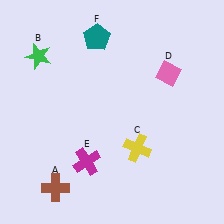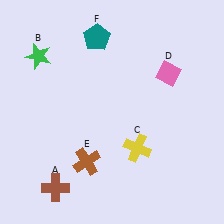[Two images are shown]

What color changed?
The cross (E) changed from magenta in Image 1 to brown in Image 2.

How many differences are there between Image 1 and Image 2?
There is 1 difference between the two images.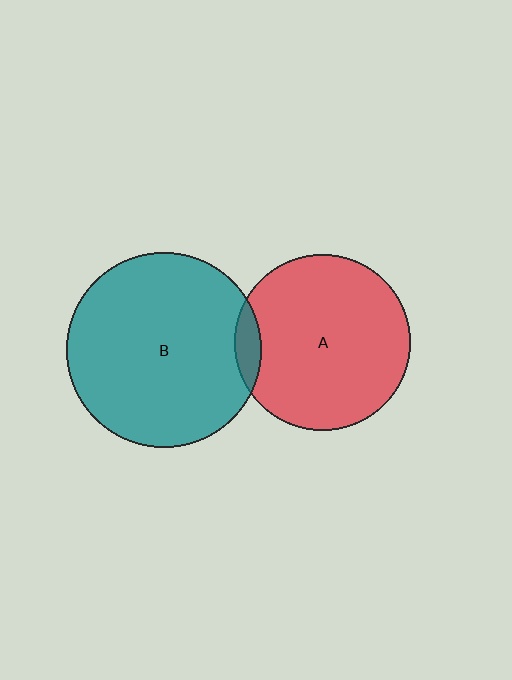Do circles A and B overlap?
Yes.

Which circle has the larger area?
Circle B (teal).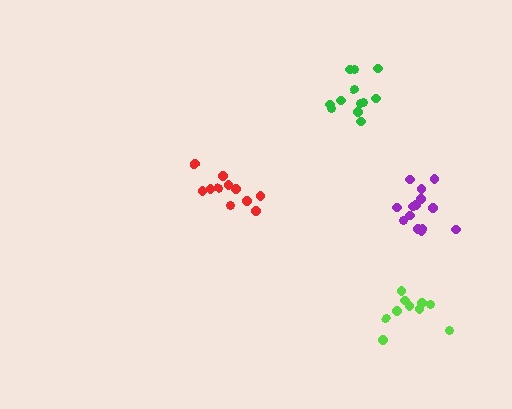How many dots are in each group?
Group 1: 14 dots, Group 2: 10 dots, Group 3: 11 dots, Group 4: 12 dots (47 total).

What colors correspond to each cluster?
The clusters are colored: purple, lime, red, green.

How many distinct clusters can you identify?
There are 4 distinct clusters.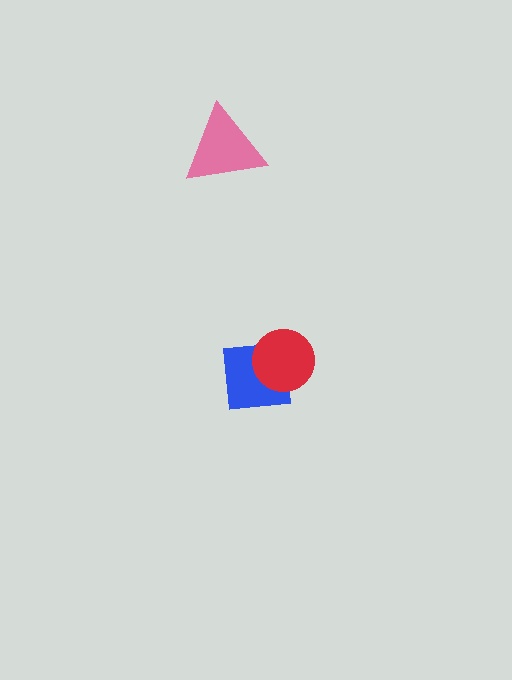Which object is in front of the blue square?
The red circle is in front of the blue square.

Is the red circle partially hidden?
No, no other shape covers it.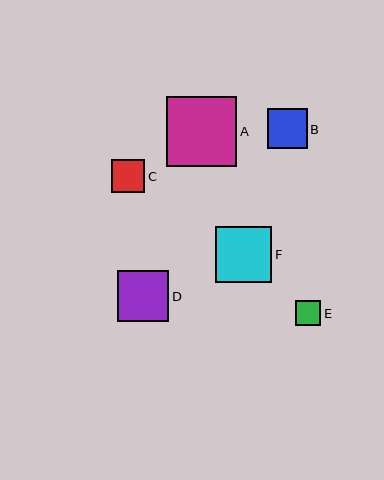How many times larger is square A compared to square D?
Square A is approximately 1.4 times the size of square D.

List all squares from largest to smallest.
From largest to smallest: A, F, D, B, C, E.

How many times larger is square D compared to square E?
Square D is approximately 2.0 times the size of square E.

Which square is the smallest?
Square E is the smallest with a size of approximately 25 pixels.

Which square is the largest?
Square A is the largest with a size of approximately 70 pixels.